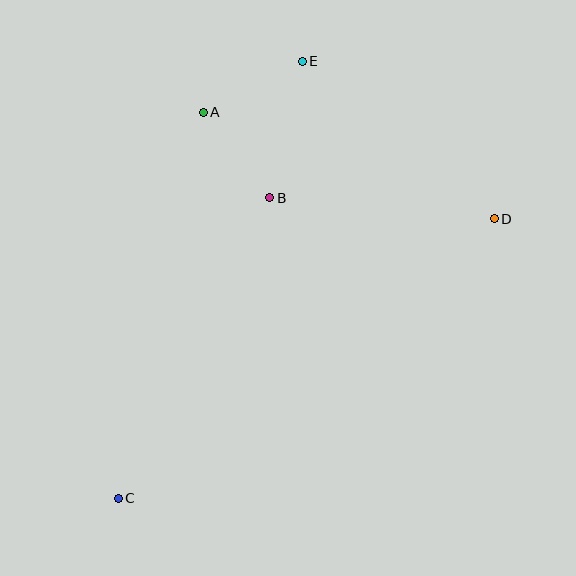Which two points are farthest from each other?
Points C and E are farthest from each other.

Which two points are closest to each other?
Points A and B are closest to each other.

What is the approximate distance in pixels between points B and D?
The distance between B and D is approximately 225 pixels.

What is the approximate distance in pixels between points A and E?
The distance between A and E is approximately 111 pixels.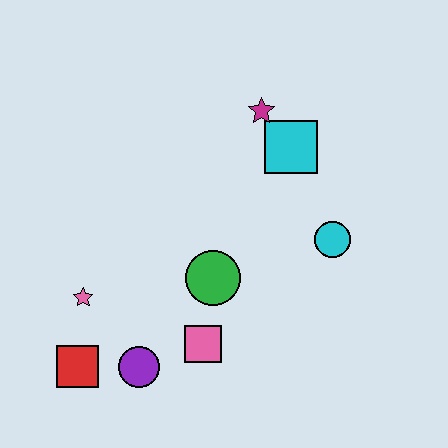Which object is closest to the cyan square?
The magenta star is closest to the cyan square.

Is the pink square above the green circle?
No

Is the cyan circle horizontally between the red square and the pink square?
No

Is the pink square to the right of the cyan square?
No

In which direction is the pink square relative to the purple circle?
The pink square is to the right of the purple circle.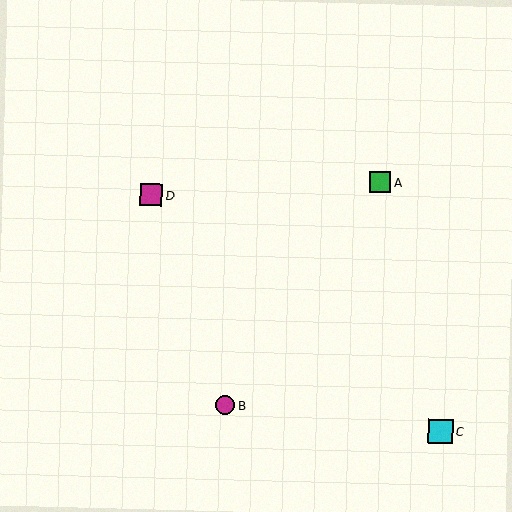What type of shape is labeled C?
Shape C is a cyan square.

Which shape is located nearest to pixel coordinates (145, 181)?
The magenta square (labeled D) at (151, 195) is nearest to that location.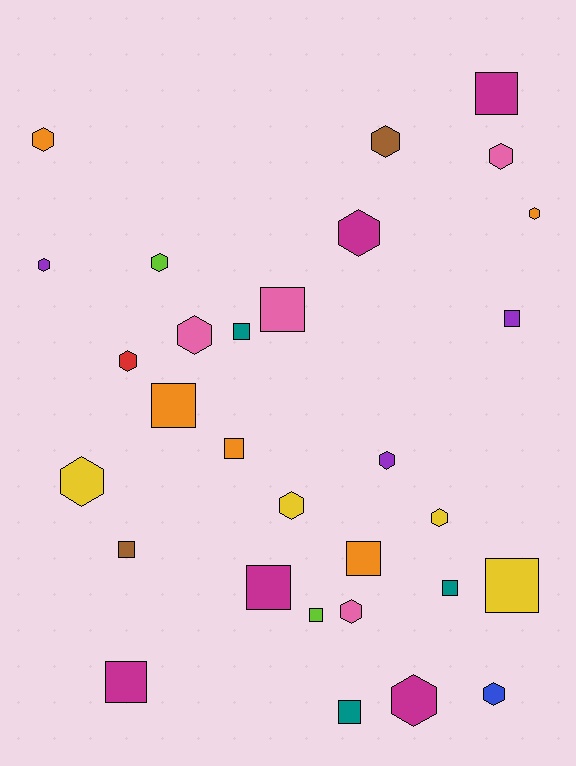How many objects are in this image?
There are 30 objects.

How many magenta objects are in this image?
There are 5 magenta objects.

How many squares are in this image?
There are 14 squares.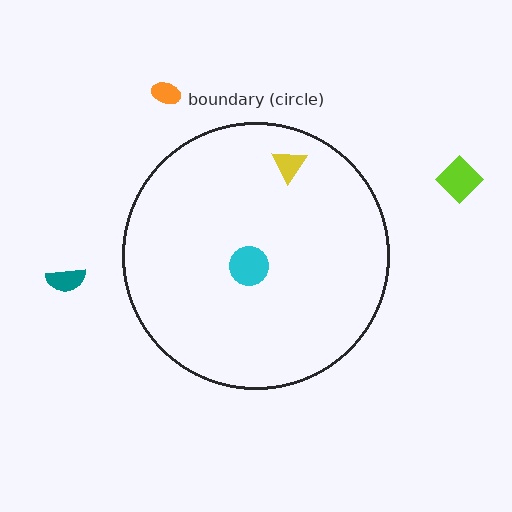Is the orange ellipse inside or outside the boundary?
Outside.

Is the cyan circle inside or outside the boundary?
Inside.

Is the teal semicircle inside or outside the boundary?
Outside.